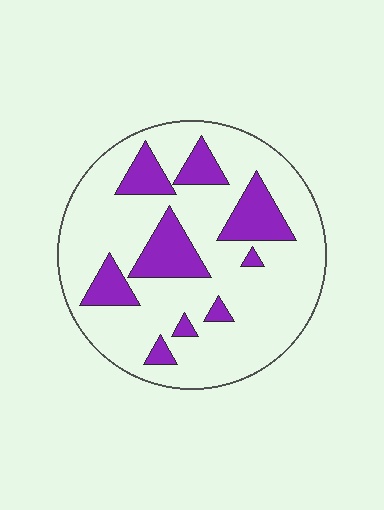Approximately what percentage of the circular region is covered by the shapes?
Approximately 20%.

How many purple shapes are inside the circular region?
9.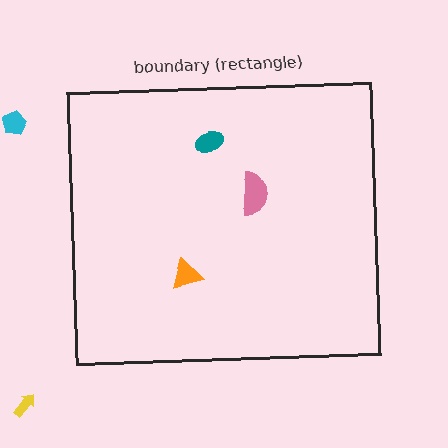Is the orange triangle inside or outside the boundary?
Inside.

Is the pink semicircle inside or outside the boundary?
Inside.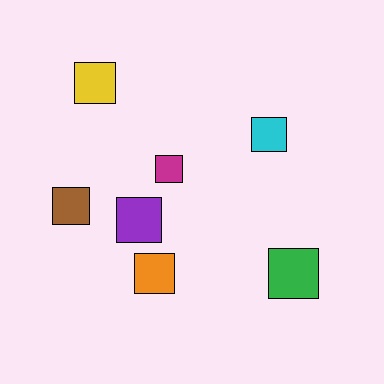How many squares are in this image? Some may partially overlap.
There are 7 squares.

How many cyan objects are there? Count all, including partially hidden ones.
There is 1 cyan object.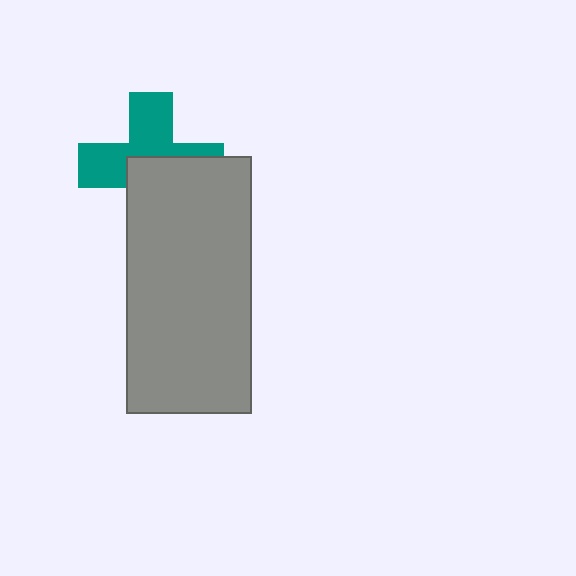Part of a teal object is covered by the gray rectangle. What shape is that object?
It is a cross.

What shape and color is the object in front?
The object in front is a gray rectangle.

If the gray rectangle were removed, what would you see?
You would see the complete teal cross.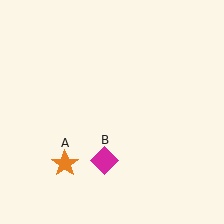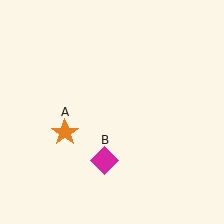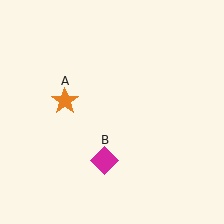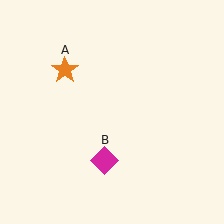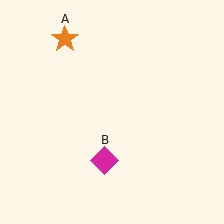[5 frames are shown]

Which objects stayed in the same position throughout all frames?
Magenta diamond (object B) remained stationary.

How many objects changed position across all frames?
1 object changed position: orange star (object A).